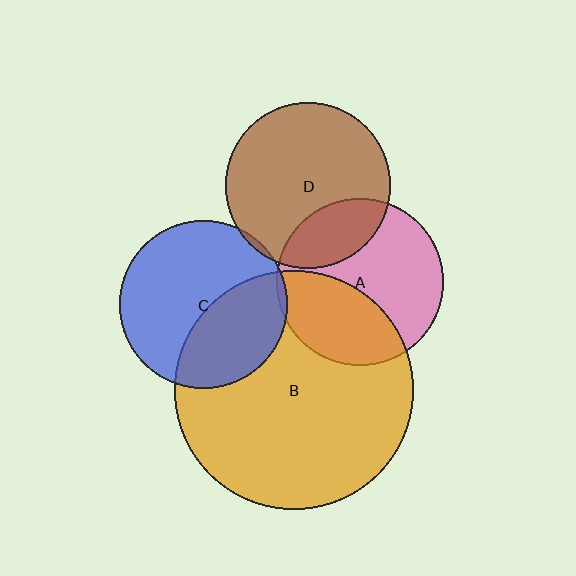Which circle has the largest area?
Circle B (orange).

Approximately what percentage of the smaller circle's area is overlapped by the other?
Approximately 40%.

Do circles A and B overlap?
Yes.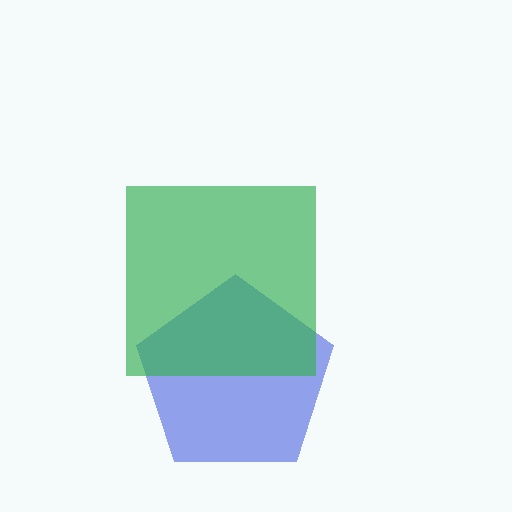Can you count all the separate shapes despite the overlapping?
Yes, there are 2 separate shapes.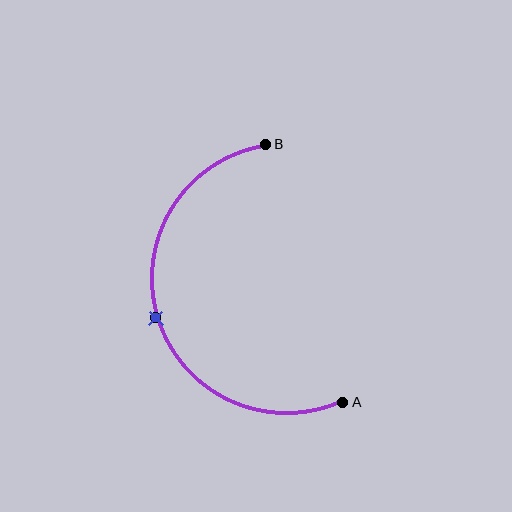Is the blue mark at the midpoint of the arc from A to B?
Yes. The blue mark lies on the arc at equal arc-length from both A and B — it is the arc midpoint.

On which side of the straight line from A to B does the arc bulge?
The arc bulges to the left of the straight line connecting A and B.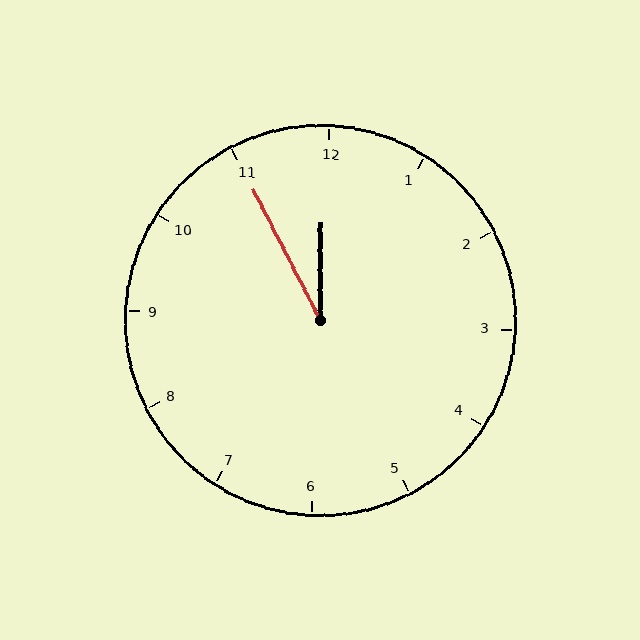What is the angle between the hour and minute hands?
Approximately 28 degrees.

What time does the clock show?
11:55.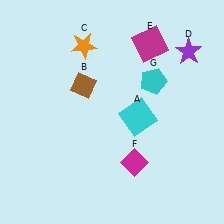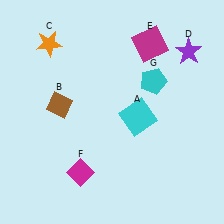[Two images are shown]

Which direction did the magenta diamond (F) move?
The magenta diamond (F) moved left.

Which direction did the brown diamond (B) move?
The brown diamond (B) moved left.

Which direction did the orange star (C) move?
The orange star (C) moved left.